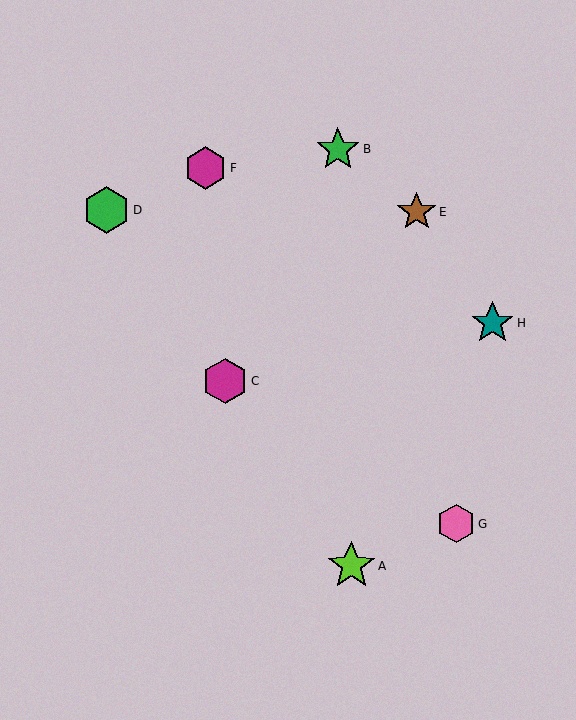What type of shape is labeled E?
Shape E is a brown star.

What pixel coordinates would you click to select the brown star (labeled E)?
Click at (417, 212) to select the brown star E.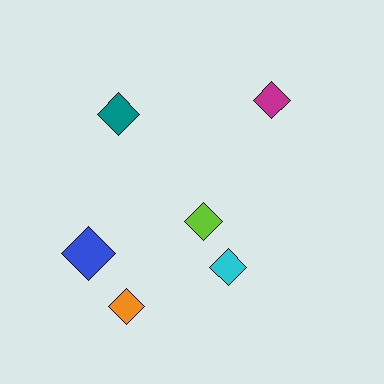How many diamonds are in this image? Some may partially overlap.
There are 6 diamonds.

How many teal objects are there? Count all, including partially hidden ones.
There is 1 teal object.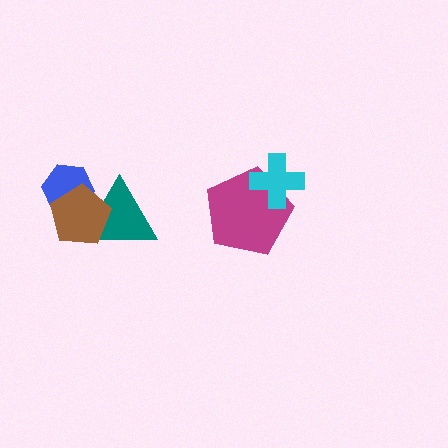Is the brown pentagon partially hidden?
No, no other shape covers it.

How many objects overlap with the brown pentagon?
2 objects overlap with the brown pentagon.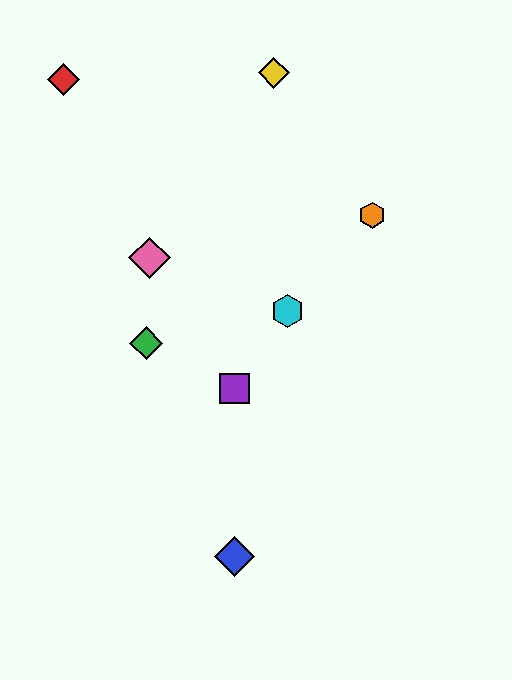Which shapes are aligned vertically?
The blue diamond, the purple square are aligned vertically.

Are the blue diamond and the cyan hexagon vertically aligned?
No, the blue diamond is at x≈234 and the cyan hexagon is at x≈288.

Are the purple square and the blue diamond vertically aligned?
Yes, both are at x≈234.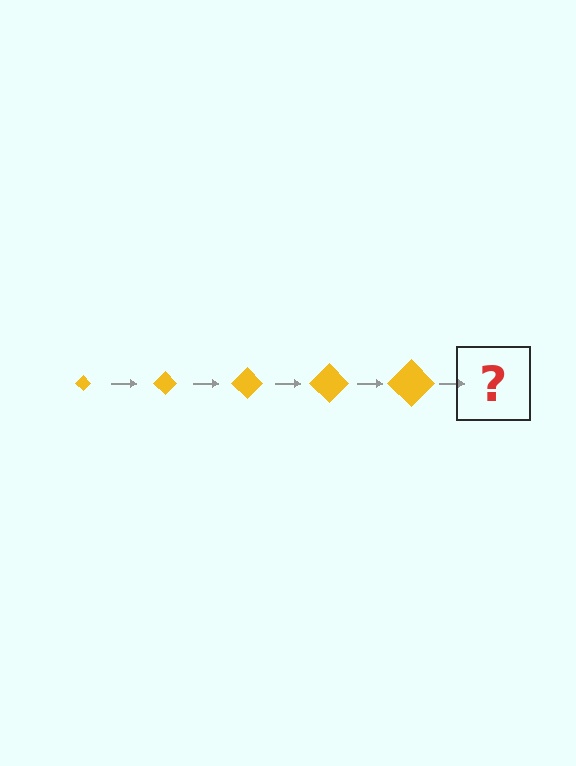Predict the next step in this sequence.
The next step is a yellow diamond, larger than the previous one.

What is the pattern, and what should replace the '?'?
The pattern is that the diamond gets progressively larger each step. The '?' should be a yellow diamond, larger than the previous one.